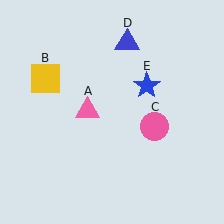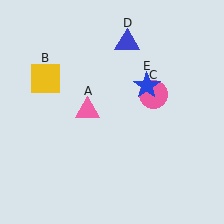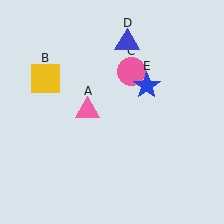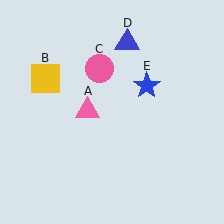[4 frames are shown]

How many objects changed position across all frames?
1 object changed position: pink circle (object C).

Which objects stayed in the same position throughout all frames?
Pink triangle (object A) and yellow square (object B) and blue triangle (object D) and blue star (object E) remained stationary.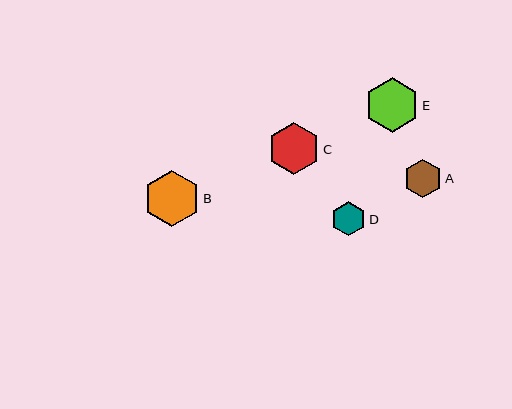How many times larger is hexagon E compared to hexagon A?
Hexagon E is approximately 1.4 times the size of hexagon A.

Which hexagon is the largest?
Hexagon B is the largest with a size of approximately 57 pixels.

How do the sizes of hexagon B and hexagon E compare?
Hexagon B and hexagon E are approximately the same size.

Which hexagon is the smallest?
Hexagon D is the smallest with a size of approximately 34 pixels.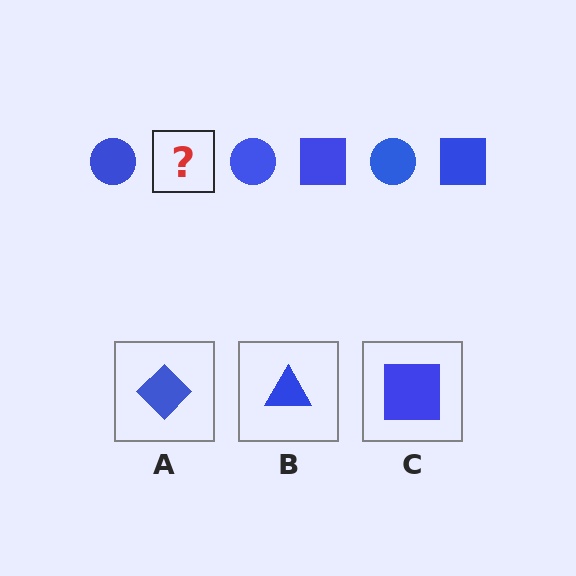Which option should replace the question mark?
Option C.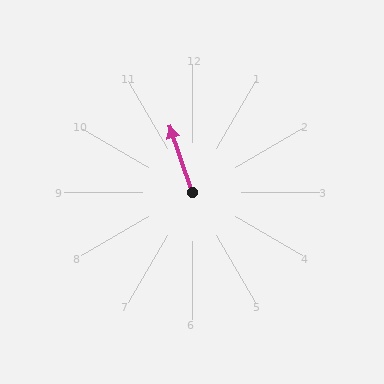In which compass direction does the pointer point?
North.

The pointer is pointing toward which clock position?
Roughly 11 o'clock.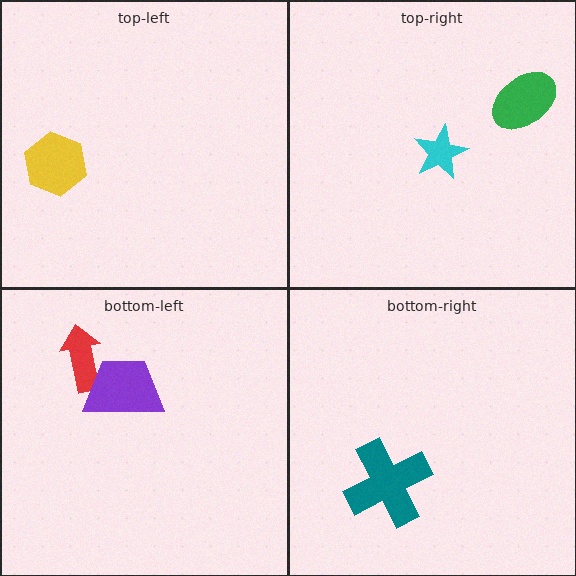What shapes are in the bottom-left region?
The red arrow, the purple trapezoid.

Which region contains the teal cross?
The bottom-right region.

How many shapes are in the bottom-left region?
2.